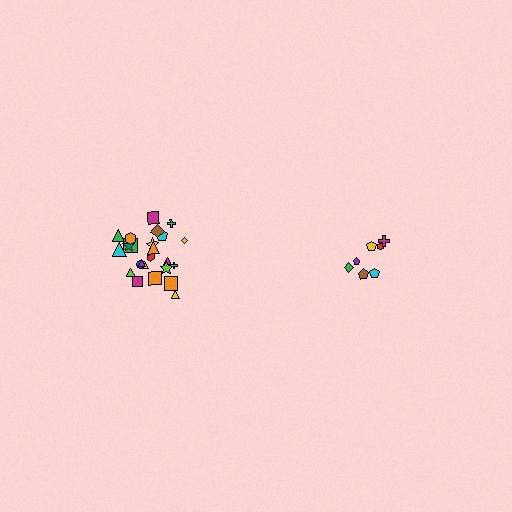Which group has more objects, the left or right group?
The left group.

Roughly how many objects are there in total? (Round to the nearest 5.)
Roughly 30 objects in total.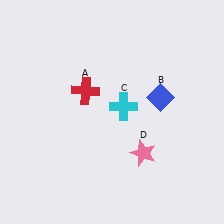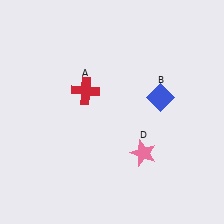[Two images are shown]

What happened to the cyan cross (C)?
The cyan cross (C) was removed in Image 2. It was in the top-right area of Image 1.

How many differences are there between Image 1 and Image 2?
There is 1 difference between the two images.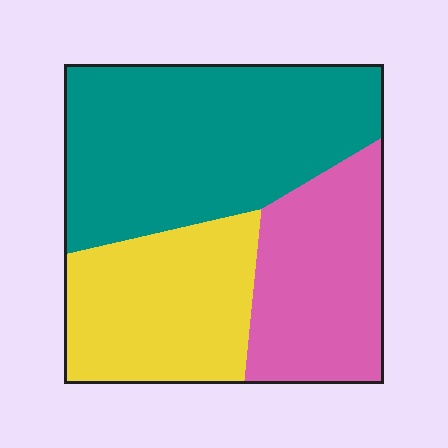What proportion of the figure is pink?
Pink covers about 25% of the figure.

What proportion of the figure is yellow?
Yellow takes up between a quarter and a half of the figure.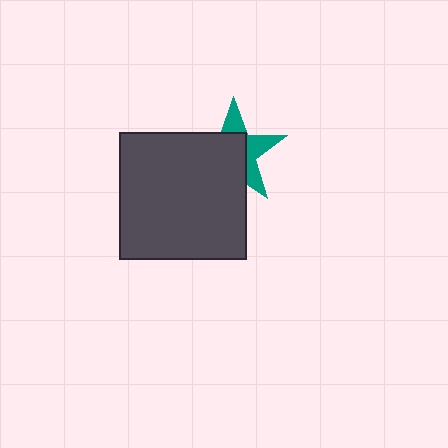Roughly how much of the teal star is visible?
A small part of it is visible (roughly 39%).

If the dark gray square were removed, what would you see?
You would see the complete teal star.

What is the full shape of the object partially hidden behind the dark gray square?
The partially hidden object is a teal star.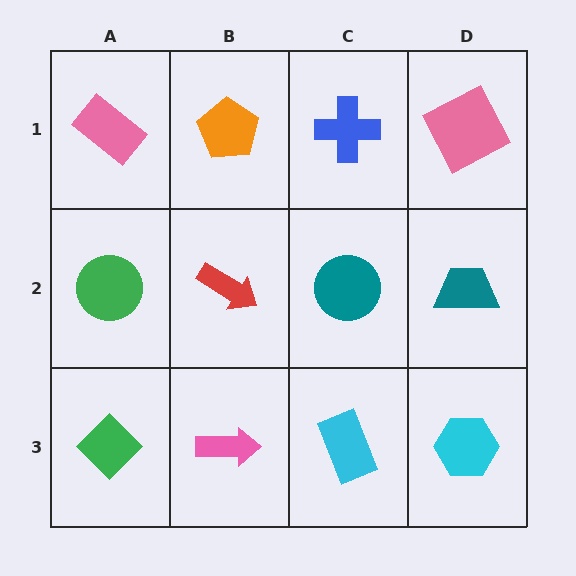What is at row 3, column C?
A cyan rectangle.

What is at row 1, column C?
A blue cross.